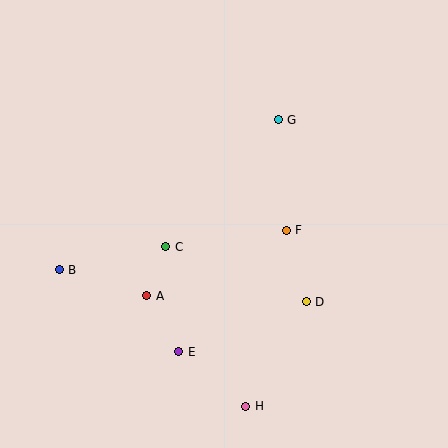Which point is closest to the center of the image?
Point C at (166, 247) is closest to the center.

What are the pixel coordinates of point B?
Point B is at (59, 270).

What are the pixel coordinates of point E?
Point E is at (179, 352).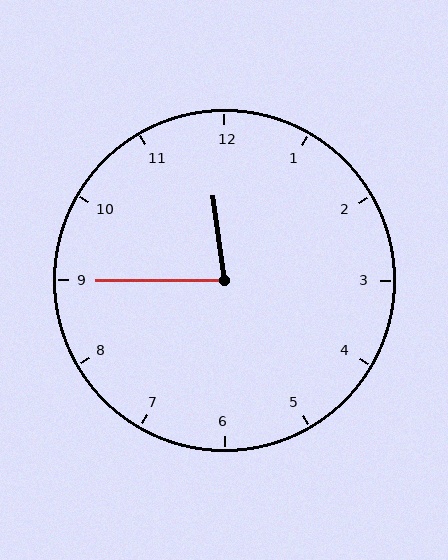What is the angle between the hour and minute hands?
Approximately 82 degrees.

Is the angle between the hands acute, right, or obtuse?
It is acute.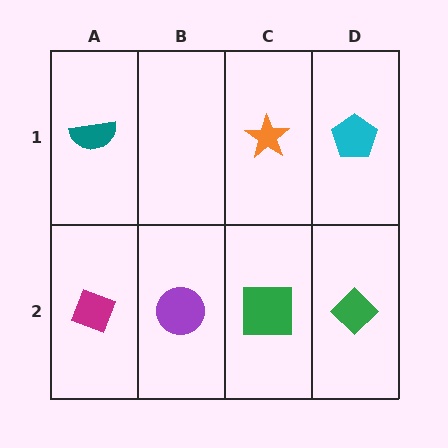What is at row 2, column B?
A purple circle.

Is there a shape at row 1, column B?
No, that cell is empty.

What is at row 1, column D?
A cyan pentagon.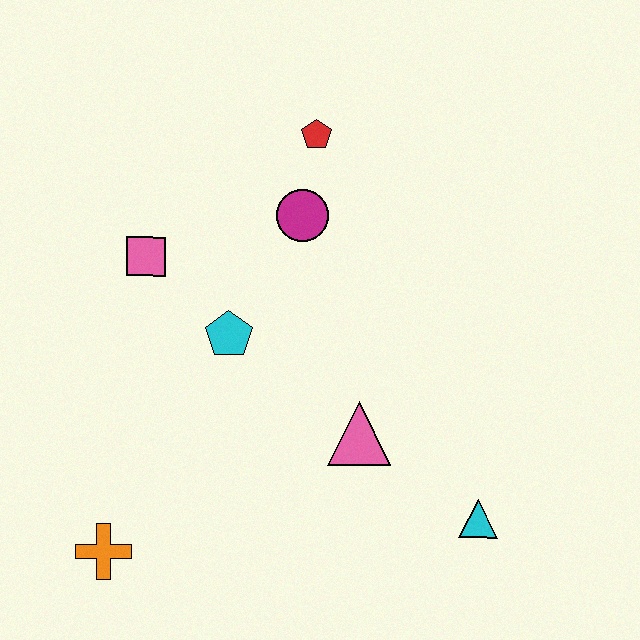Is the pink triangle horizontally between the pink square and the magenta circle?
No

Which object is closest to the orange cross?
The cyan pentagon is closest to the orange cross.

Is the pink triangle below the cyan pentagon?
Yes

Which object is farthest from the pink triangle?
The red pentagon is farthest from the pink triangle.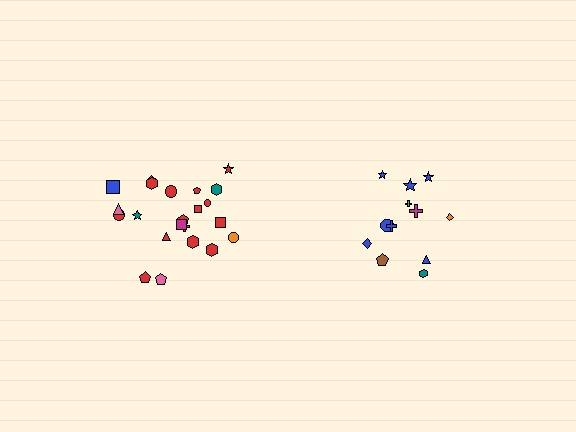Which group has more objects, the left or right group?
The left group.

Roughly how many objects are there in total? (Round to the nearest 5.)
Roughly 35 objects in total.